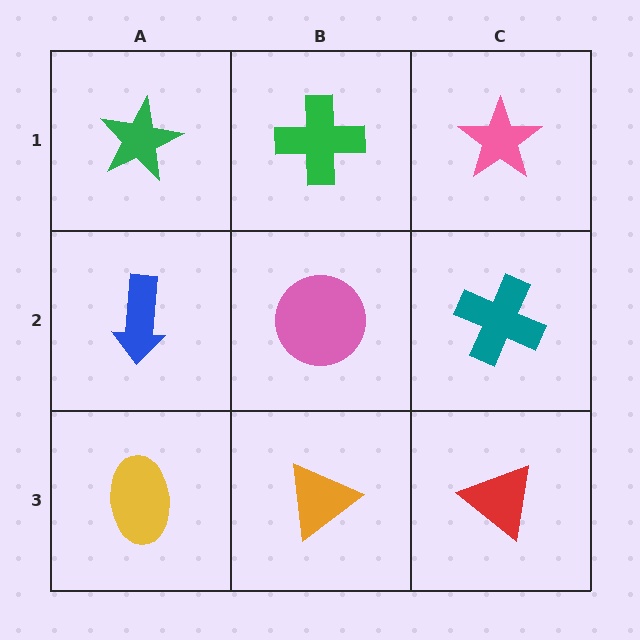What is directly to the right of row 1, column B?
A pink star.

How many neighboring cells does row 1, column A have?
2.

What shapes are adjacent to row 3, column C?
A teal cross (row 2, column C), an orange triangle (row 3, column B).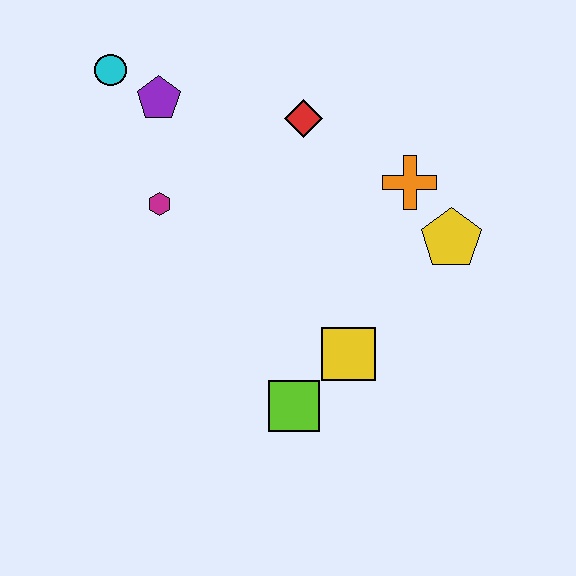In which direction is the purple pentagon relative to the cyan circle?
The purple pentagon is to the right of the cyan circle.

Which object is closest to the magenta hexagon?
The purple pentagon is closest to the magenta hexagon.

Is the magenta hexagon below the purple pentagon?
Yes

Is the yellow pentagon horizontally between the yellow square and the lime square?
No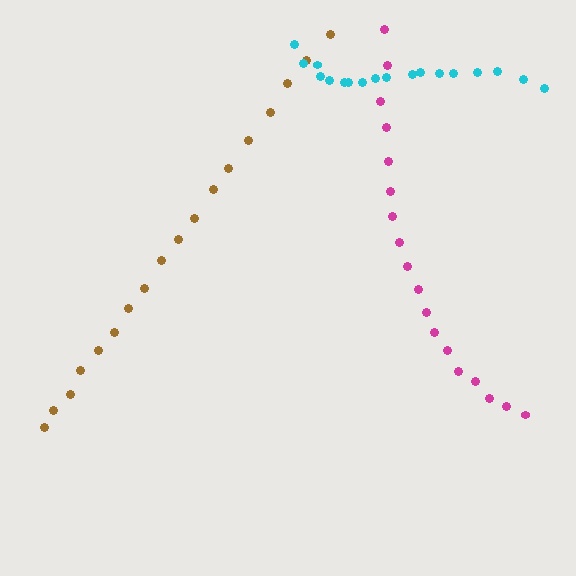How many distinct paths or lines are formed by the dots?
There are 3 distinct paths.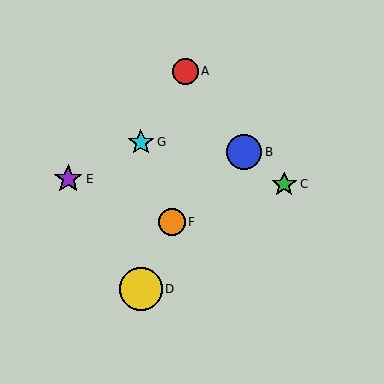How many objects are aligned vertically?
2 objects (D, G) are aligned vertically.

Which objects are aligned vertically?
Objects D, G are aligned vertically.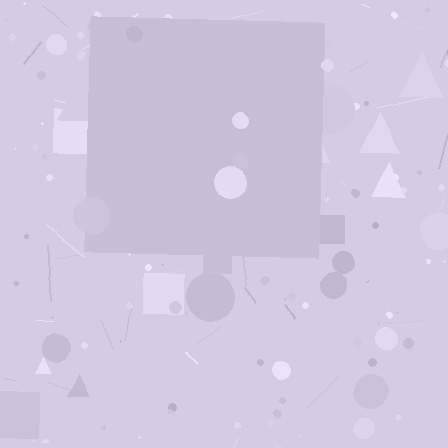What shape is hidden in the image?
A square is hidden in the image.